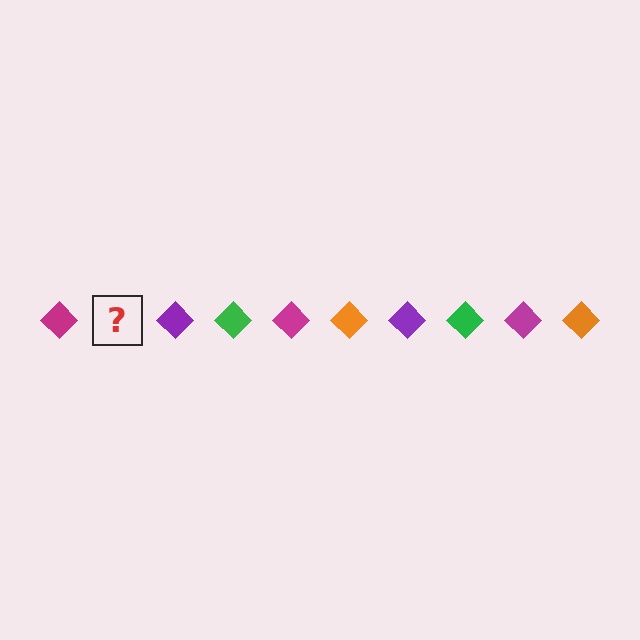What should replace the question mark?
The question mark should be replaced with an orange diamond.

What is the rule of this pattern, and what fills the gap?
The rule is that the pattern cycles through magenta, orange, purple, green diamonds. The gap should be filled with an orange diamond.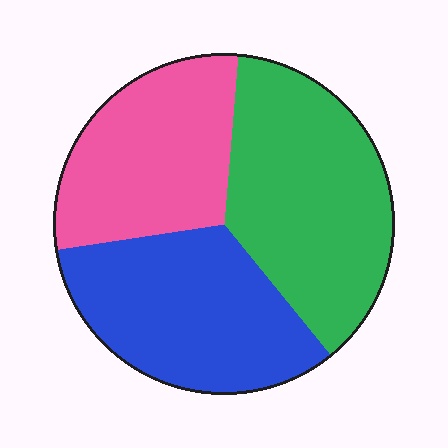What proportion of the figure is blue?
Blue takes up between a third and a half of the figure.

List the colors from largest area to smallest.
From largest to smallest: green, blue, pink.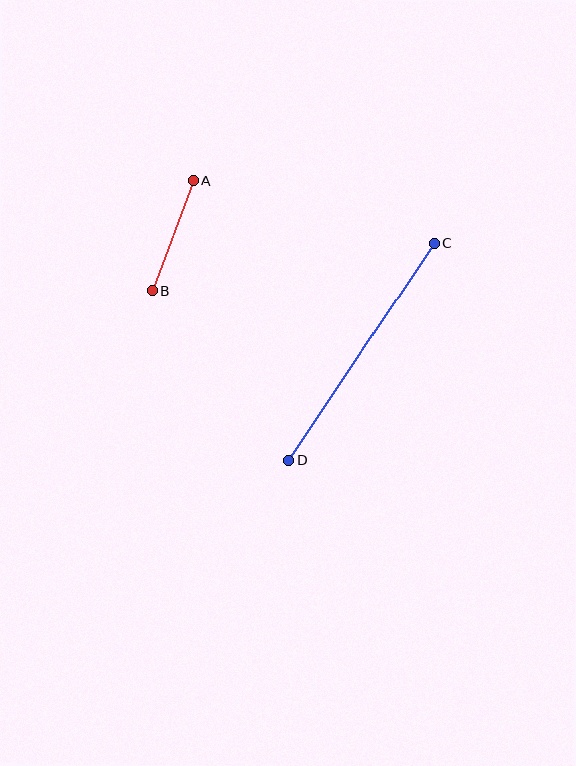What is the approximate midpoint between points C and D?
The midpoint is at approximately (361, 352) pixels.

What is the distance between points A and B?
The distance is approximately 118 pixels.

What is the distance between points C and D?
The distance is approximately 261 pixels.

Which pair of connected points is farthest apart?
Points C and D are farthest apart.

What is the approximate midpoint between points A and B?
The midpoint is at approximately (173, 236) pixels.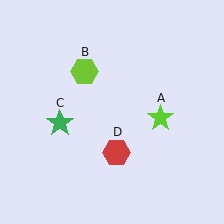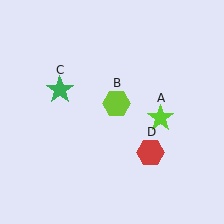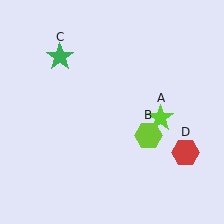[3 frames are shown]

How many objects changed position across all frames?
3 objects changed position: lime hexagon (object B), green star (object C), red hexagon (object D).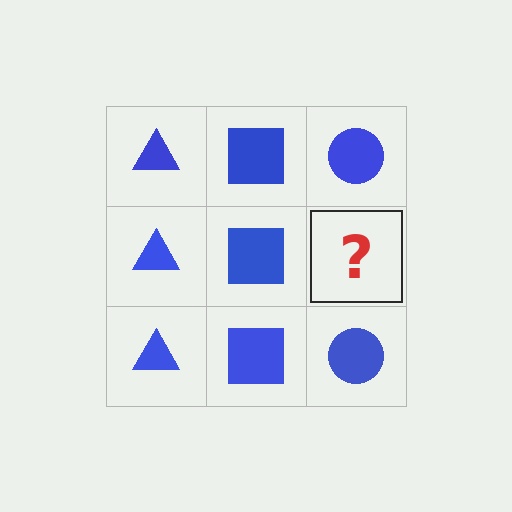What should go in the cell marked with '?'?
The missing cell should contain a blue circle.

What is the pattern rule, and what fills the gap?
The rule is that each column has a consistent shape. The gap should be filled with a blue circle.